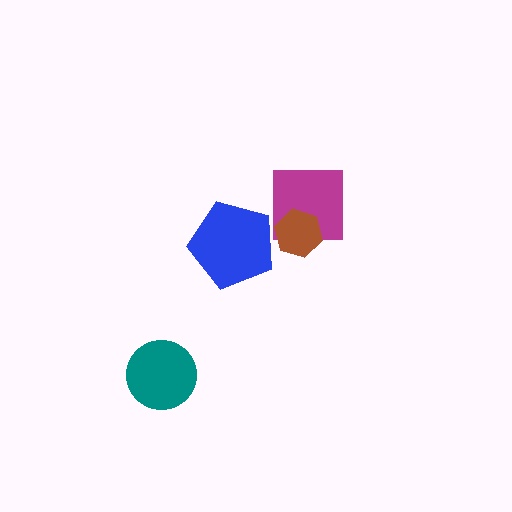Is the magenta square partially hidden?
Yes, it is partially covered by another shape.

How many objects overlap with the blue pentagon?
1 object overlaps with the blue pentagon.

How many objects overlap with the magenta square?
2 objects overlap with the magenta square.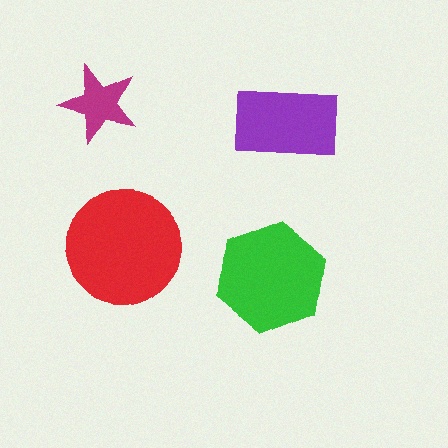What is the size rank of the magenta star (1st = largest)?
4th.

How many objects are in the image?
There are 4 objects in the image.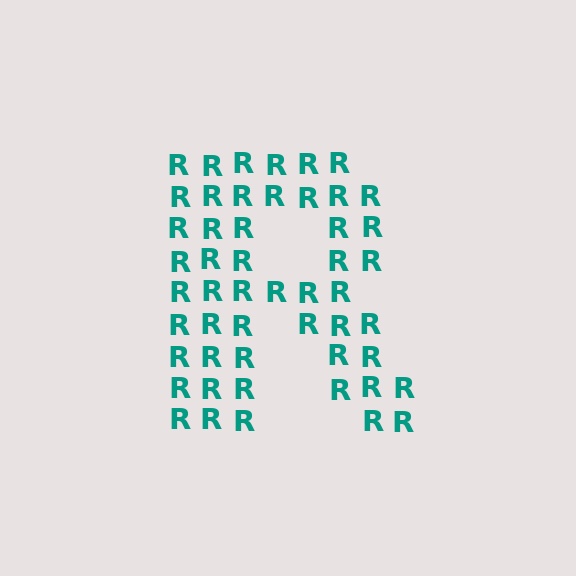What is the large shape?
The large shape is the letter R.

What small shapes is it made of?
It is made of small letter R's.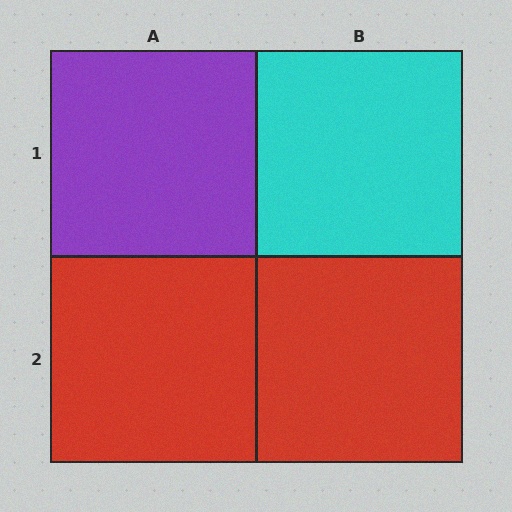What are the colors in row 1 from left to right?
Purple, cyan.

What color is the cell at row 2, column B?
Red.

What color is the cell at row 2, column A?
Red.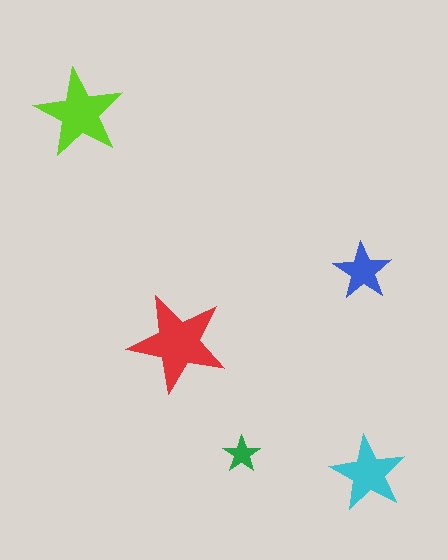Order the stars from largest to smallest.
the red one, the lime one, the cyan one, the blue one, the green one.